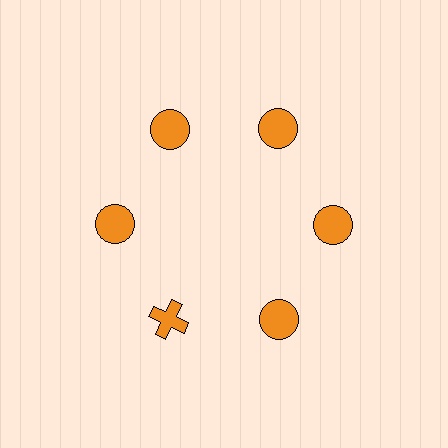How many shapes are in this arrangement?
There are 6 shapes arranged in a ring pattern.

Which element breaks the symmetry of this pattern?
The orange cross at roughly the 7 o'clock position breaks the symmetry. All other shapes are orange circles.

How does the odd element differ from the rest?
It has a different shape: cross instead of circle.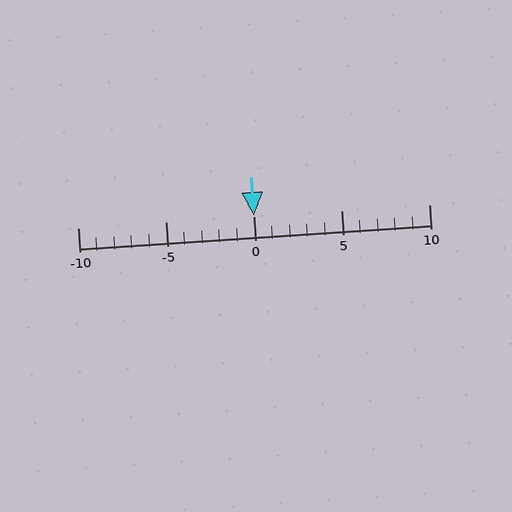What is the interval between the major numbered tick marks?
The major tick marks are spaced 5 units apart.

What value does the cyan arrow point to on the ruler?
The cyan arrow points to approximately 0.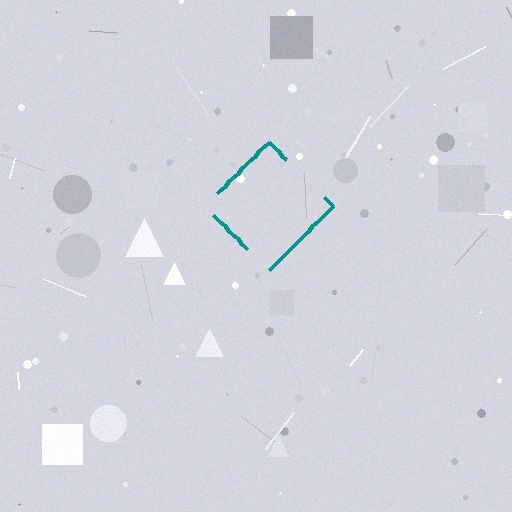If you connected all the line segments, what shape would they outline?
They would outline a diamond.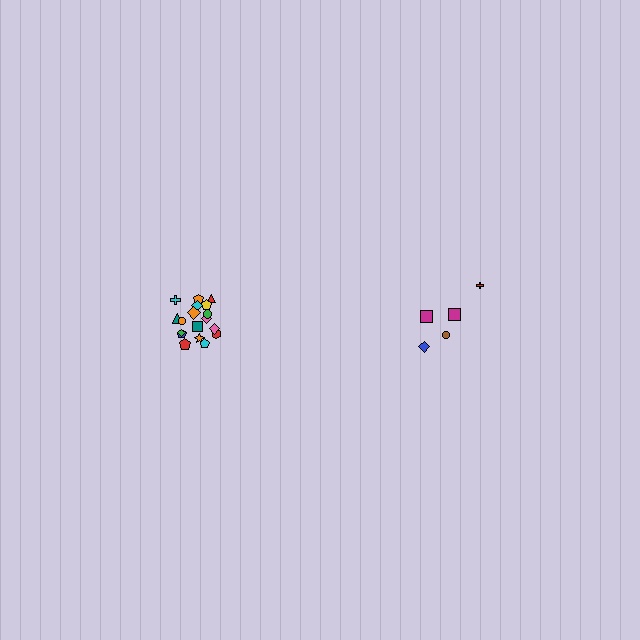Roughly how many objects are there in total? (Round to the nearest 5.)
Roughly 25 objects in total.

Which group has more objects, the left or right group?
The left group.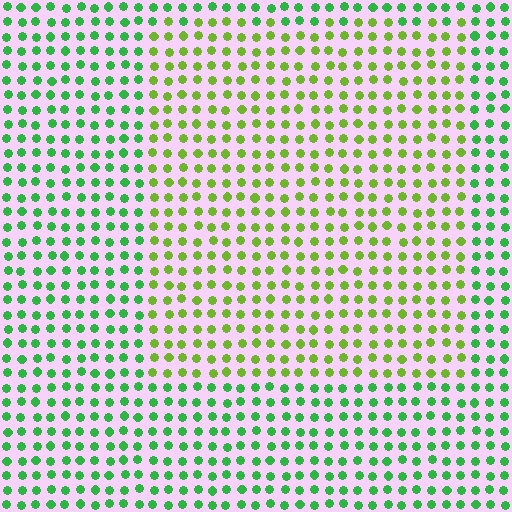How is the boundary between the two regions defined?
The boundary is defined purely by a slight shift in hue (about 39 degrees). Spacing, size, and orientation are identical on both sides.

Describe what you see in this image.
The image is filled with small green elements in a uniform arrangement. A rectangle-shaped region is visible where the elements are tinted to a slightly different hue, forming a subtle color boundary.